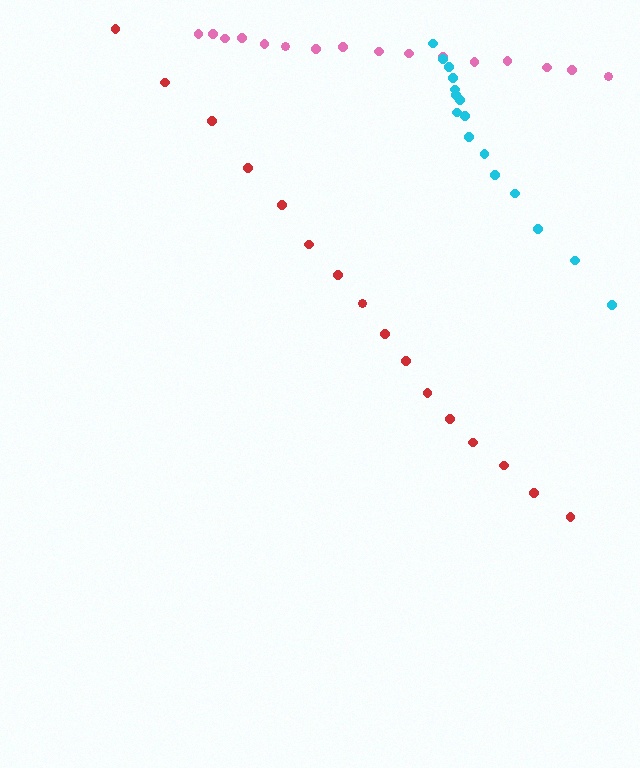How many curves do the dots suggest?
There are 3 distinct paths.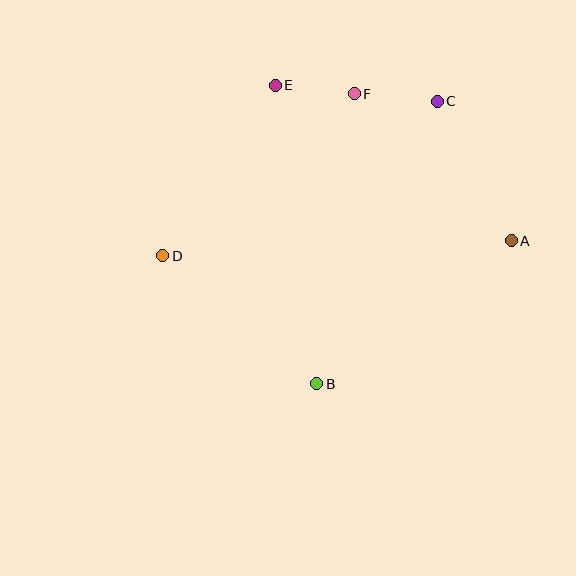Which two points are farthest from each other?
Points A and D are farthest from each other.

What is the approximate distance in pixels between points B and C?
The distance between B and C is approximately 307 pixels.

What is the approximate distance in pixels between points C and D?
The distance between C and D is approximately 315 pixels.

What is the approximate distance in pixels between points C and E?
The distance between C and E is approximately 163 pixels.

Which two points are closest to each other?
Points E and F are closest to each other.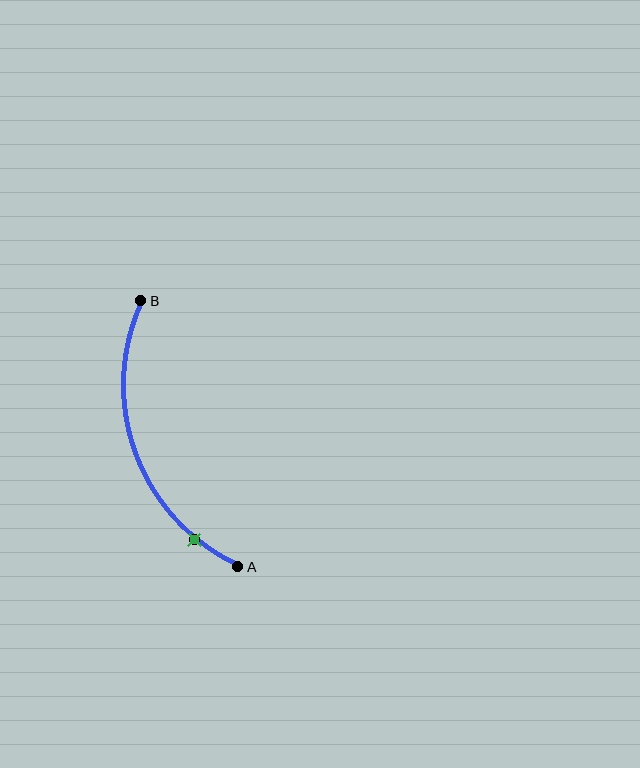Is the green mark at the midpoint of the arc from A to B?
No. The green mark lies on the arc but is closer to endpoint A. The arc midpoint would be at the point on the curve equidistant along the arc from both A and B.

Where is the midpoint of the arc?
The arc midpoint is the point on the curve farthest from the straight line joining A and B. It sits to the left of that line.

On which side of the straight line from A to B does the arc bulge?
The arc bulges to the left of the straight line connecting A and B.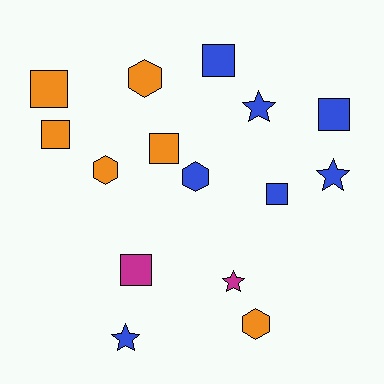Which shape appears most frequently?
Square, with 7 objects.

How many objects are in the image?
There are 15 objects.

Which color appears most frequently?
Blue, with 7 objects.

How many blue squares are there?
There are 3 blue squares.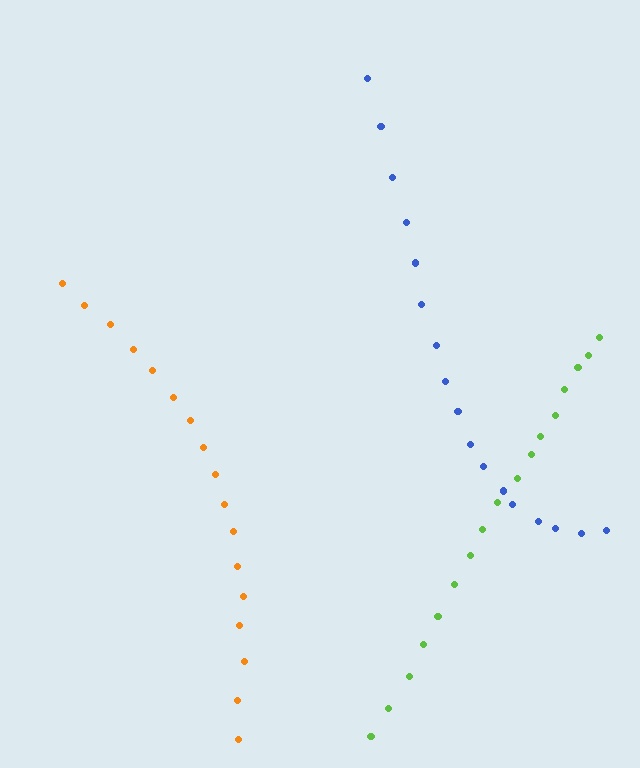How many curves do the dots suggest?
There are 3 distinct paths.